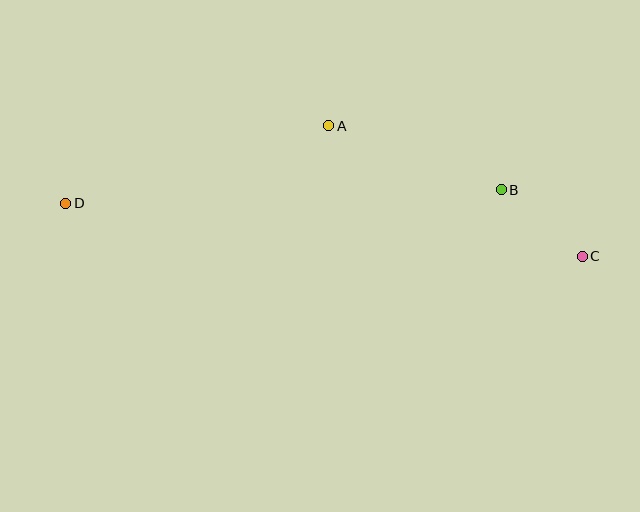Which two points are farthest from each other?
Points C and D are farthest from each other.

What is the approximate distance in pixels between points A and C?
The distance between A and C is approximately 285 pixels.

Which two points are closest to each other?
Points B and C are closest to each other.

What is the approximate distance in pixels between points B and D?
The distance between B and D is approximately 436 pixels.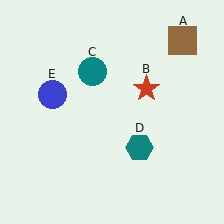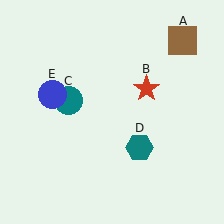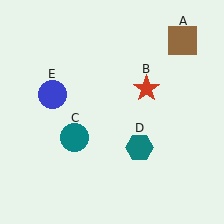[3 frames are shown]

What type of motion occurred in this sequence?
The teal circle (object C) rotated counterclockwise around the center of the scene.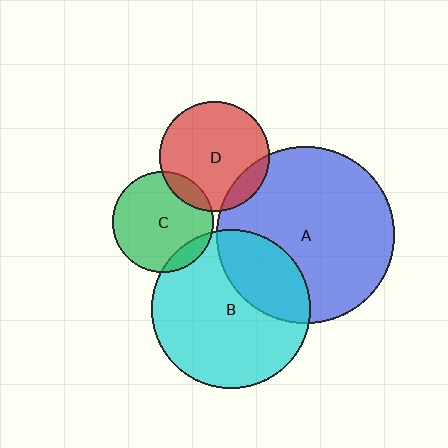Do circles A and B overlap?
Yes.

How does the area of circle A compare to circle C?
Approximately 3.1 times.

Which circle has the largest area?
Circle A (blue).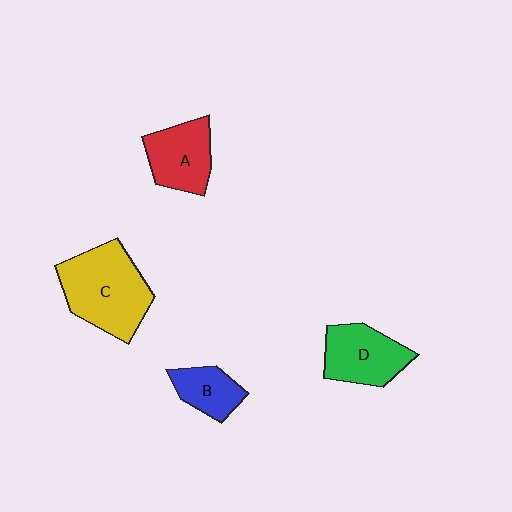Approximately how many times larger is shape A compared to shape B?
Approximately 1.4 times.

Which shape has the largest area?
Shape C (yellow).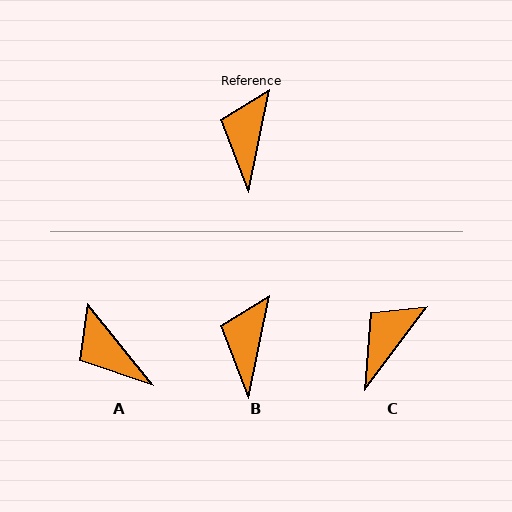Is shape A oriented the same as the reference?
No, it is off by about 51 degrees.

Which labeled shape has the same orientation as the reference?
B.